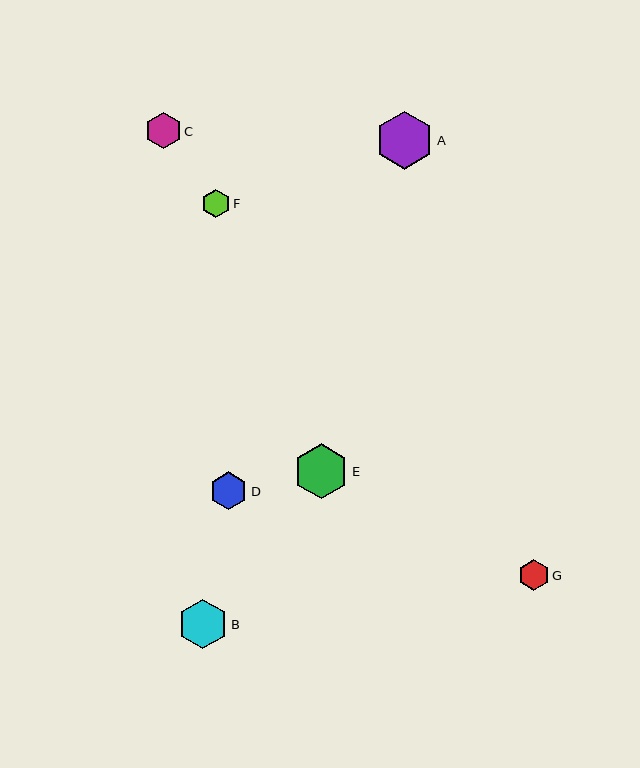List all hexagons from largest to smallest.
From largest to smallest: A, E, B, D, C, G, F.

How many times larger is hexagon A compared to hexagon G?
Hexagon A is approximately 1.9 times the size of hexagon G.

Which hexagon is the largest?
Hexagon A is the largest with a size of approximately 58 pixels.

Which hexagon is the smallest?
Hexagon F is the smallest with a size of approximately 28 pixels.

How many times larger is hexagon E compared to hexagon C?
Hexagon E is approximately 1.5 times the size of hexagon C.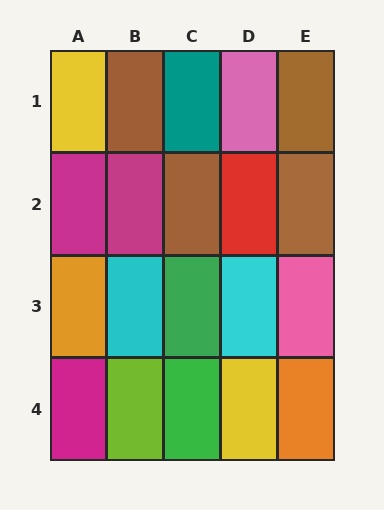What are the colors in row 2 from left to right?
Magenta, magenta, brown, red, brown.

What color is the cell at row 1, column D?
Pink.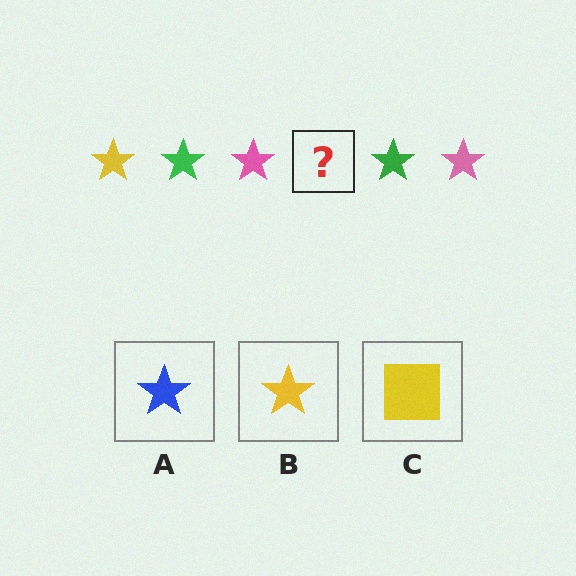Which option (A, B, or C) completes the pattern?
B.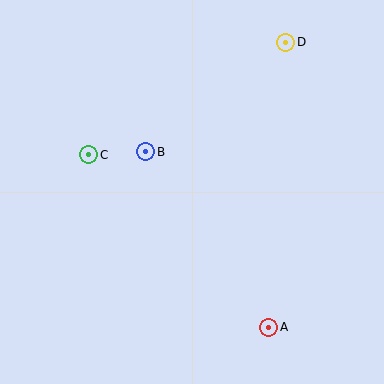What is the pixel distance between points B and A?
The distance between B and A is 214 pixels.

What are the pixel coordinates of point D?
Point D is at (286, 42).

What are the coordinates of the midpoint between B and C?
The midpoint between B and C is at (117, 153).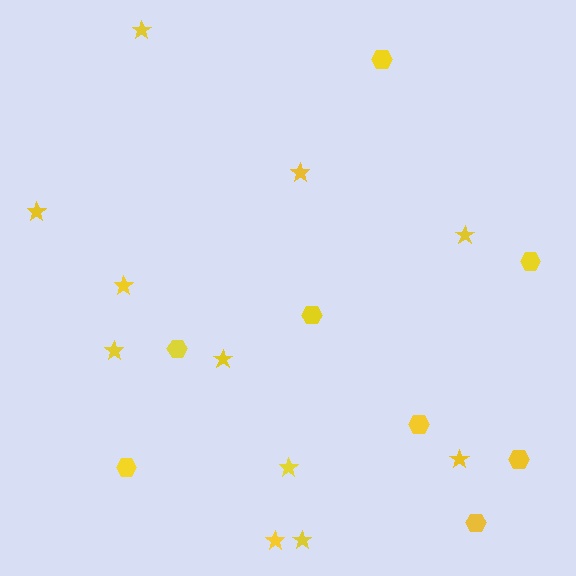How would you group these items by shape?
There are 2 groups: one group of hexagons (8) and one group of stars (11).